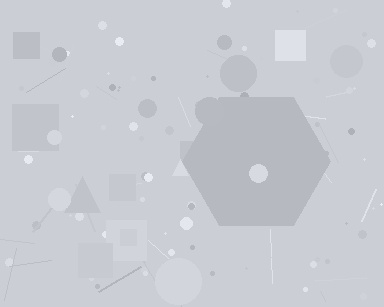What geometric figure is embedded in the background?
A hexagon is embedded in the background.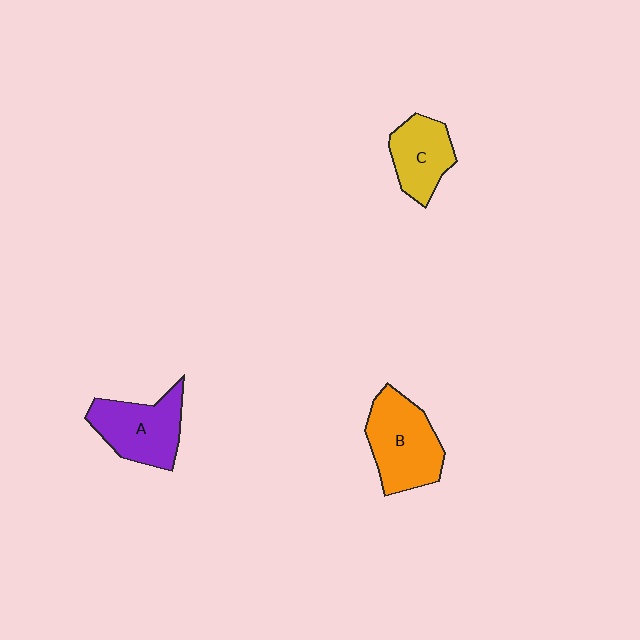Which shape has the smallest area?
Shape C (yellow).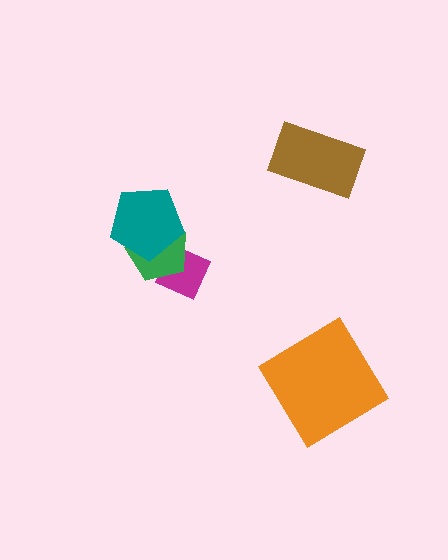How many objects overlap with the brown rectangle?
0 objects overlap with the brown rectangle.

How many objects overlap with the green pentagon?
2 objects overlap with the green pentagon.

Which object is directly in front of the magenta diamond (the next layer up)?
The green pentagon is directly in front of the magenta diamond.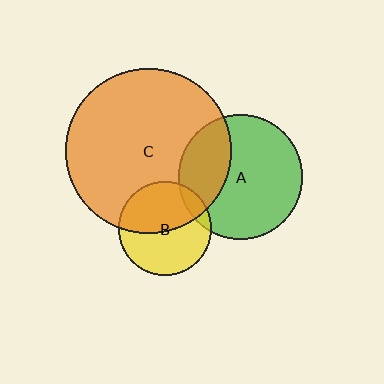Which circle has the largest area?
Circle C (orange).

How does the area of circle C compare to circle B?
Approximately 3.1 times.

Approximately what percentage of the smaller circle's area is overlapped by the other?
Approximately 30%.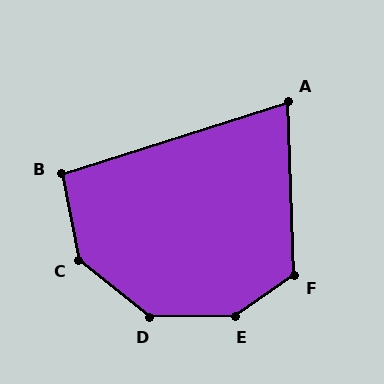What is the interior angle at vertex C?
Approximately 140 degrees (obtuse).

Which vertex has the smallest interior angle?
A, at approximately 75 degrees.